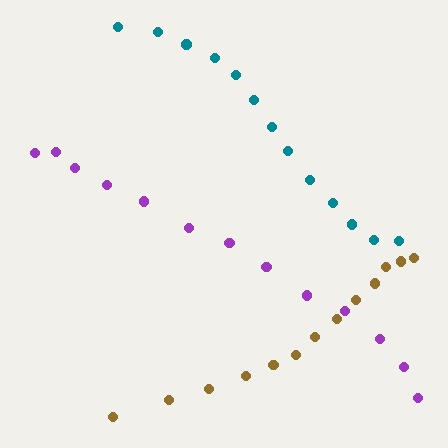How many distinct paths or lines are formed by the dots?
There are 3 distinct paths.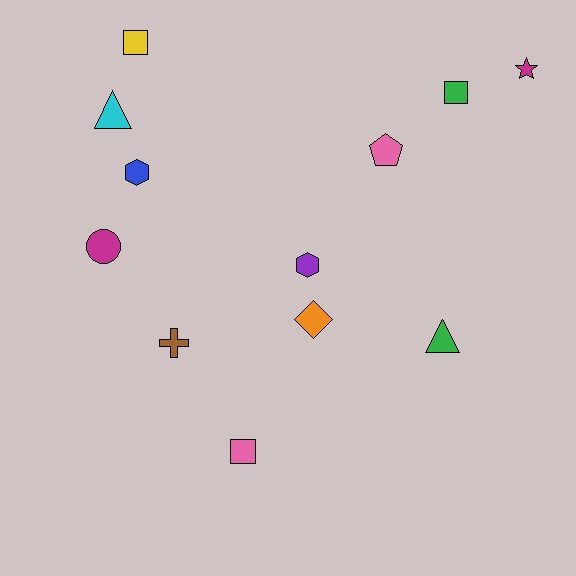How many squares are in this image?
There are 3 squares.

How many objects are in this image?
There are 12 objects.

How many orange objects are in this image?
There is 1 orange object.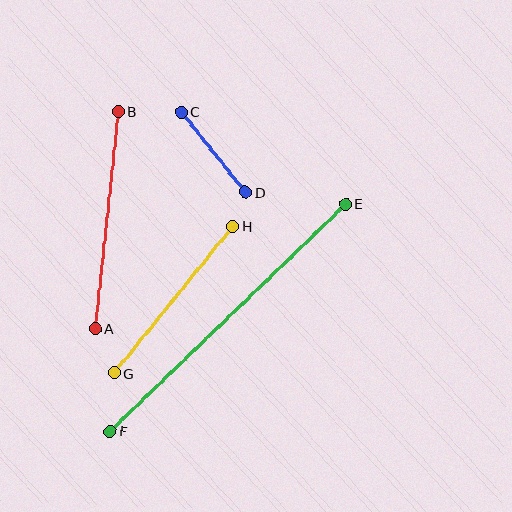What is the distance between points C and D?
The distance is approximately 103 pixels.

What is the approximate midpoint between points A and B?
The midpoint is at approximately (107, 220) pixels.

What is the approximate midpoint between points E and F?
The midpoint is at approximately (228, 318) pixels.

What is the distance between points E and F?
The distance is approximately 327 pixels.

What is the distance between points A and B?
The distance is approximately 218 pixels.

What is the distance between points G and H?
The distance is approximately 189 pixels.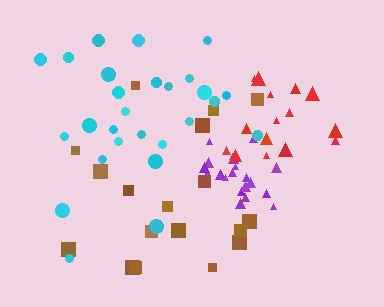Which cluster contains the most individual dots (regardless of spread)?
Cyan (29).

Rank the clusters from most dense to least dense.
purple, red, brown, cyan.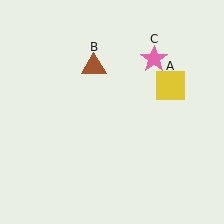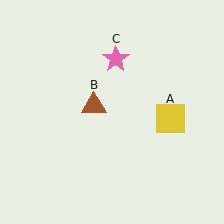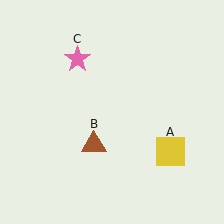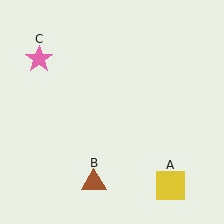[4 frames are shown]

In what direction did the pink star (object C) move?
The pink star (object C) moved left.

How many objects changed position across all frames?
3 objects changed position: yellow square (object A), brown triangle (object B), pink star (object C).